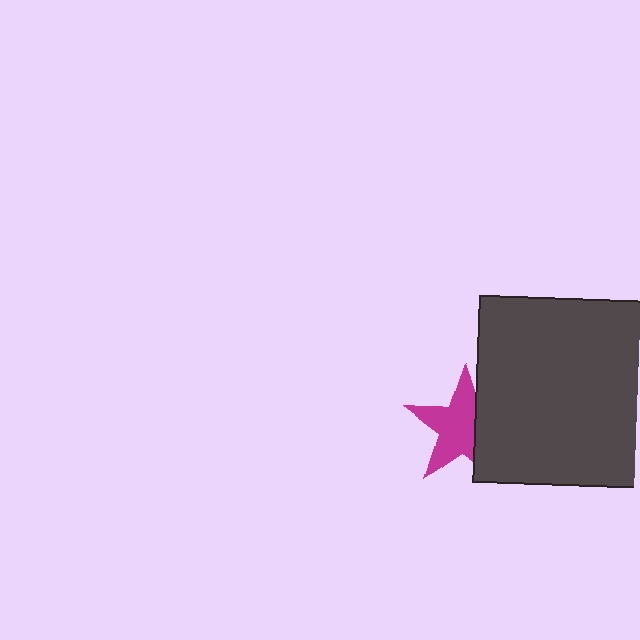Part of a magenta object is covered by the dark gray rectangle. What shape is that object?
It is a star.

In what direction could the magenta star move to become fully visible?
The magenta star could move left. That would shift it out from behind the dark gray rectangle entirely.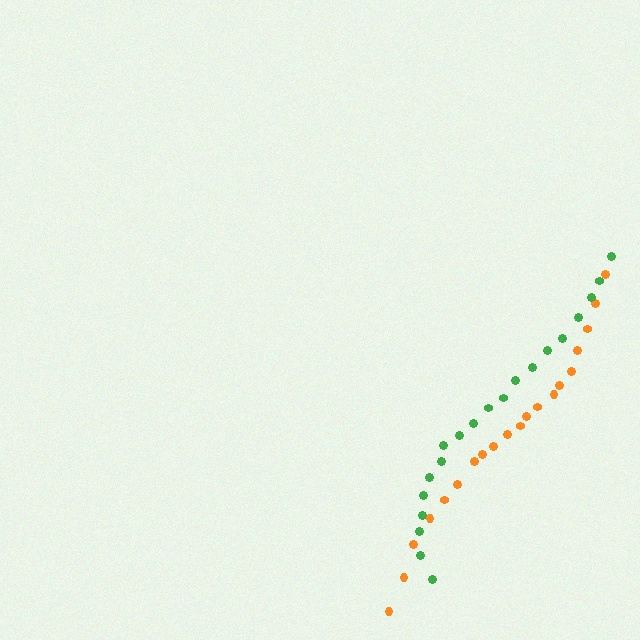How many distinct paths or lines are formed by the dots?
There are 2 distinct paths.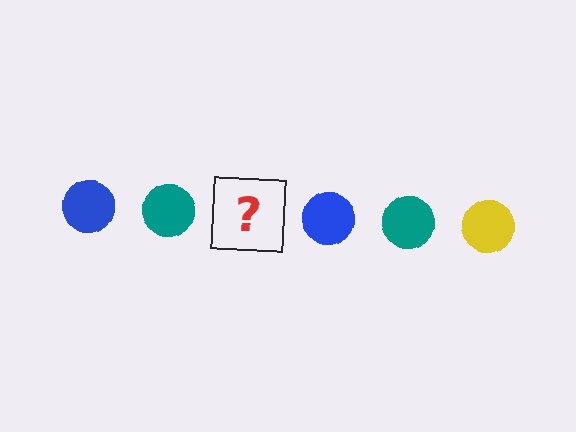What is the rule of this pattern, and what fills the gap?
The rule is that the pattern cycles through blue, teal, yellow circles. The gap should be filled with a yellow circle.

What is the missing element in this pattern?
The missing element is a yellow circle.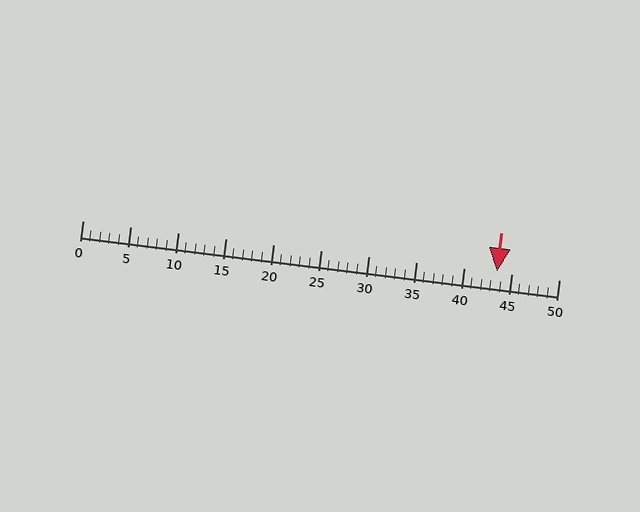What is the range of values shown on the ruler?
The ruler shows values from 0 to 50.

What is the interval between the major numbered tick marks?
The major tick marks are spaced 5 units apart.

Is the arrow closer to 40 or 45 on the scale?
The arrow is closer to 45.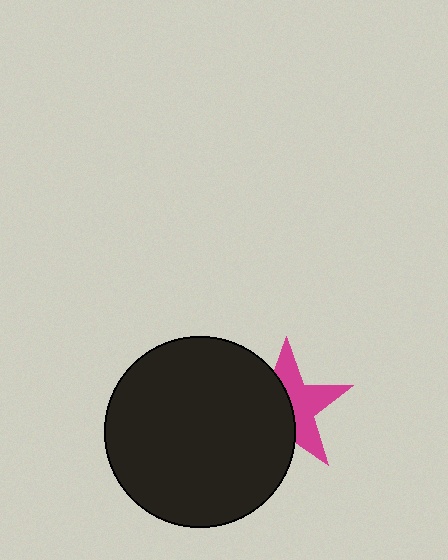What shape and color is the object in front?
The object in front is a black circle.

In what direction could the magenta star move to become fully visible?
The magenta star could move right. That would shift it out from behind the black circle entirely.